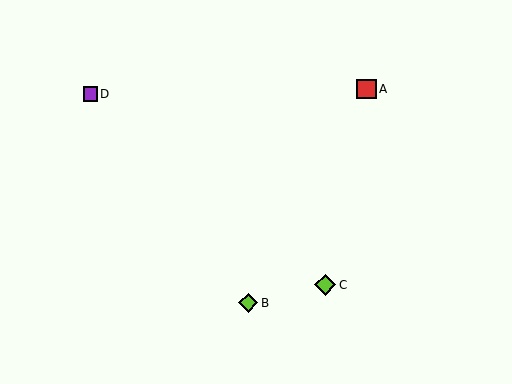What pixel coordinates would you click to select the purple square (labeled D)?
Click at (90, 94) to select the purple square D.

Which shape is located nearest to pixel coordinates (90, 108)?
The purple square (labeled D) at (90, 94) is nearest to that location.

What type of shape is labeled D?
Shape D is a purple square.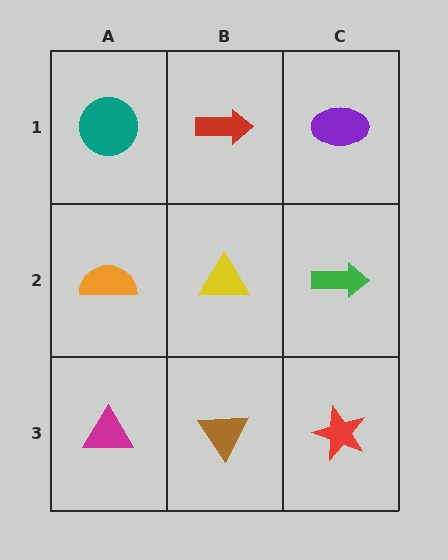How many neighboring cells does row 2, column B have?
4.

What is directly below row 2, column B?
A brown triangle.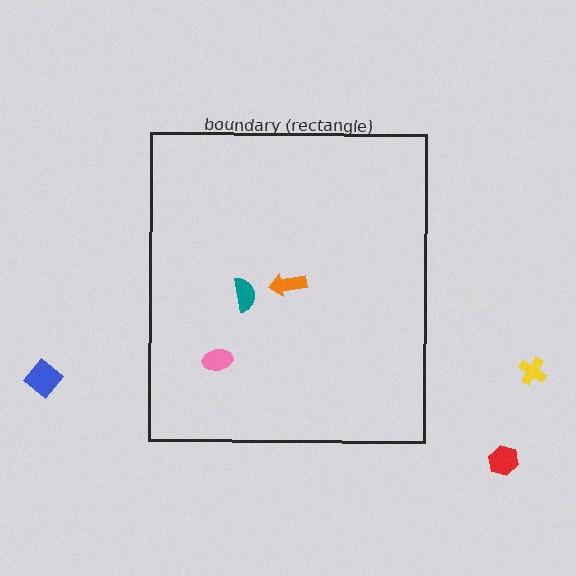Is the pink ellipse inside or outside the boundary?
Inside.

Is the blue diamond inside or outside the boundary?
Outside.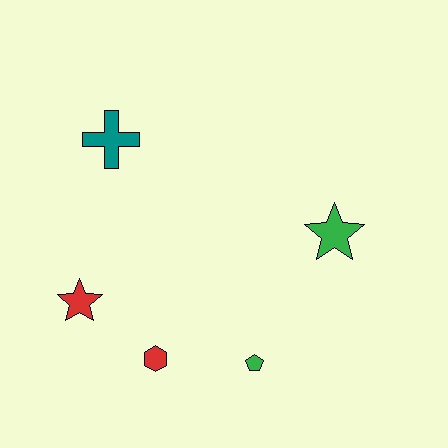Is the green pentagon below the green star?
Yes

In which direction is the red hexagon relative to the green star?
The red hexagon is to the left of the green star.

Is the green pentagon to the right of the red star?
Yes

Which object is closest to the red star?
The red hexagon is closest to the red star.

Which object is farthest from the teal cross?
The green pentagon is farthest from the teal cross.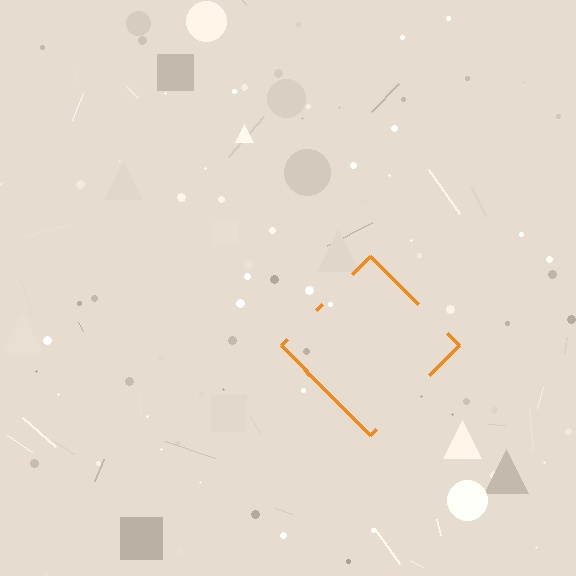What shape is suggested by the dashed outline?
The dashed outline suggests a diamond.